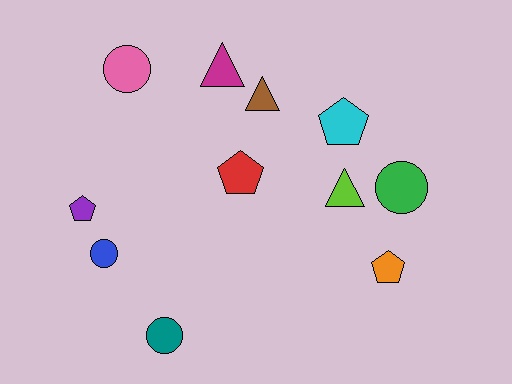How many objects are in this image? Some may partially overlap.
There are 11 objects.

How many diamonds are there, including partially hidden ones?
There are no diamonds.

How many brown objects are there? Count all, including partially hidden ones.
There is 1 brown object.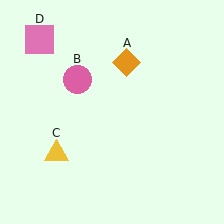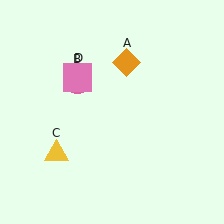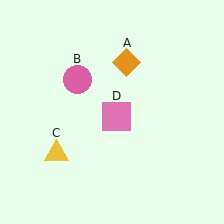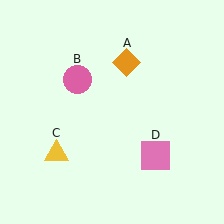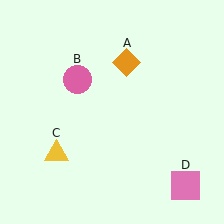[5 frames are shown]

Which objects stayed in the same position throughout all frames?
Orange diamond (object A) and pink circle (object B) and yellow triangle (object C) remained stationary.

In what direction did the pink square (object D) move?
The pink square (object D) moved down and to the right.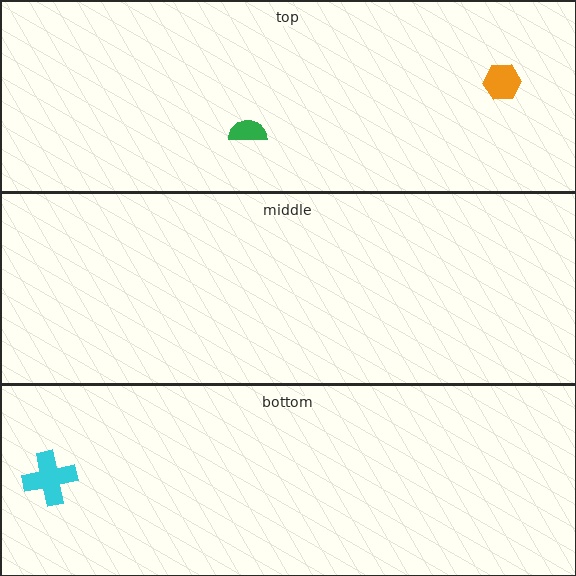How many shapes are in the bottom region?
1.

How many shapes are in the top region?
2.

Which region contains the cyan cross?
The bottom region.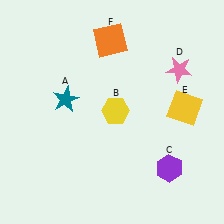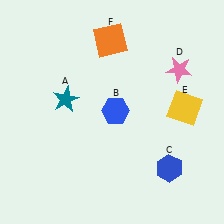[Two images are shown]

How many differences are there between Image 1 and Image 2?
There are 2 differences between the two images.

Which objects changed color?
B changed from yellow to blue. C changed from purple to blue.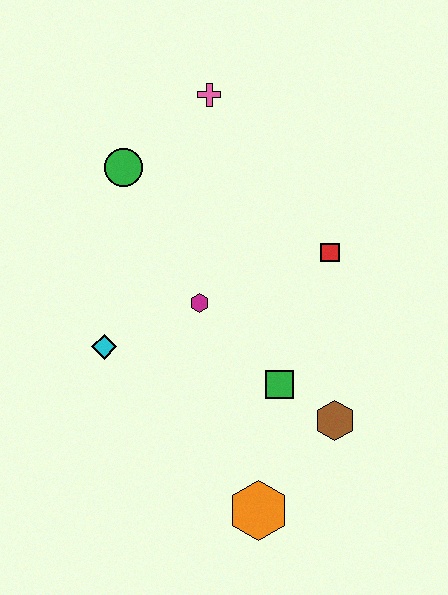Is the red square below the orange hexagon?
No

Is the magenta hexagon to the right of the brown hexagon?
No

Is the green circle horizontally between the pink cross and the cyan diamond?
Yes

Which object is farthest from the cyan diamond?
The pink cross is farthest from the cyan diamond.